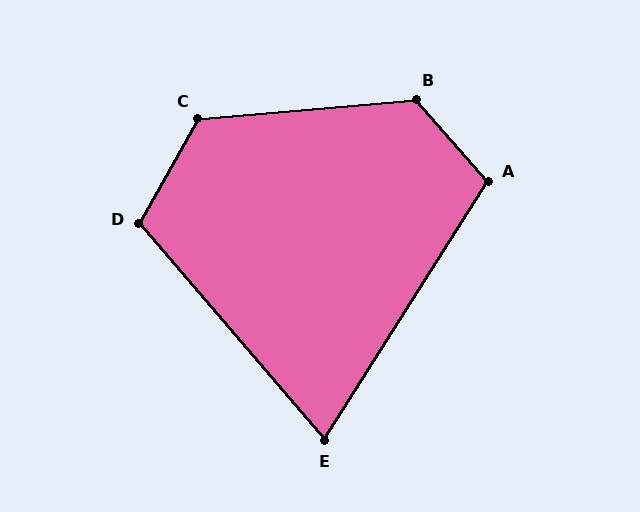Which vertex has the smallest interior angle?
E, at approximately 73 degrees.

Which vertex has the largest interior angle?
B, at approximately 126 degrees.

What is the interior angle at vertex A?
Approximately 107 degrees (obtuse).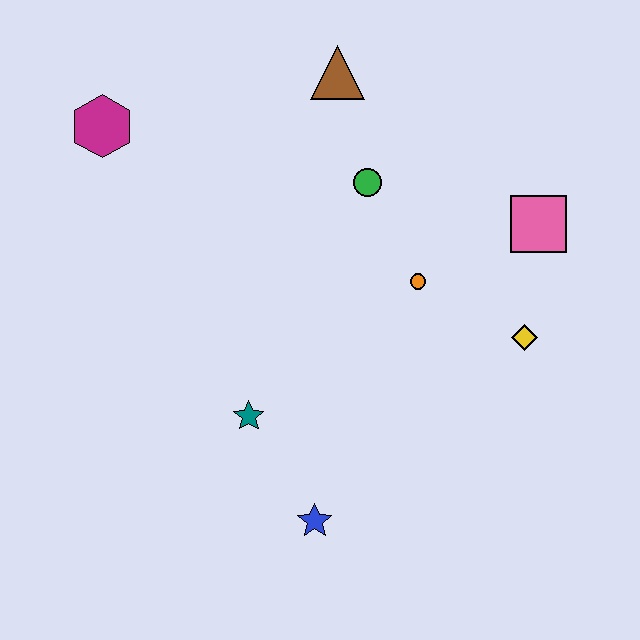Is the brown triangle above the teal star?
Yes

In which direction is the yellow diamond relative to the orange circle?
The yellow diamond is to the right of the orange circle.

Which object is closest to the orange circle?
The green circle is closest to the orange circle.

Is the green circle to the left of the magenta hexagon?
No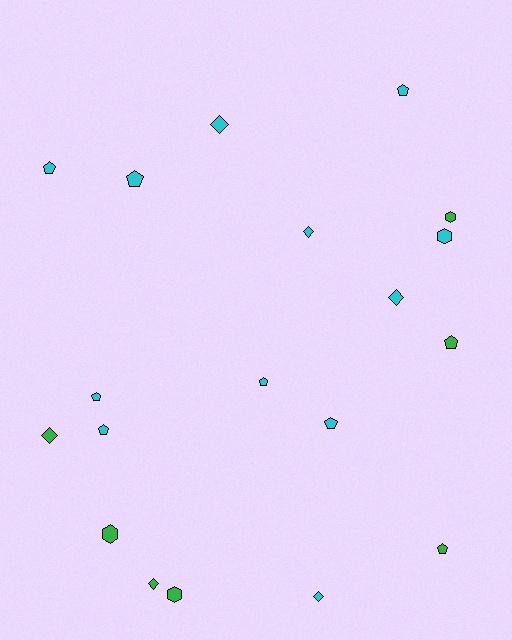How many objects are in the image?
There are 19 objects.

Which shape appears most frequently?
Pentagon, with 9 objects.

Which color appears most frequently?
Cyan, with 12 objects.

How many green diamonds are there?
There are 2 green diamonds.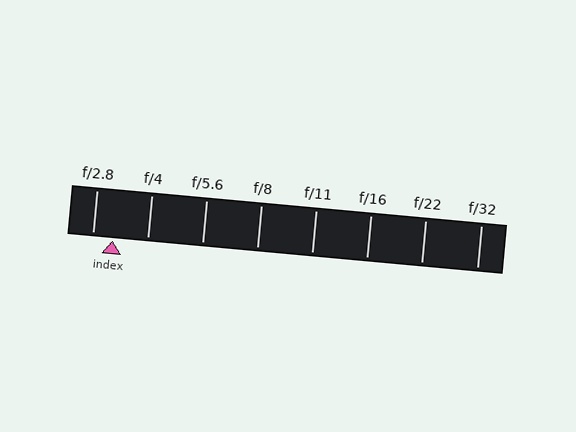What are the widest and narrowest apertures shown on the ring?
The widest aperture shown is f/2.8 and the narrowest is f/32.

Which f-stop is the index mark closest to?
The index mark is closest to f/2.8.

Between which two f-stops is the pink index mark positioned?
The index mark is between f/2.8 and f/4.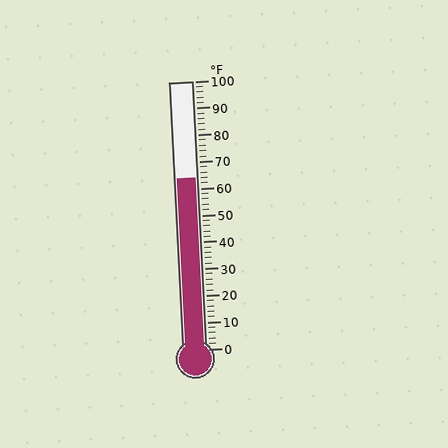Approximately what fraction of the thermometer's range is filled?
The thermometer is filled to approximately 65% of its range.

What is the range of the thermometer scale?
The thermometer scale ranges from 0°F to 100°F.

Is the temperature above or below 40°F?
The temperature is above 40°F.